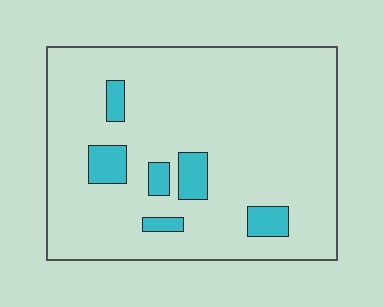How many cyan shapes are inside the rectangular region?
6.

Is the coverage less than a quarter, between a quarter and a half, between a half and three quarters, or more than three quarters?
Less than a quarter.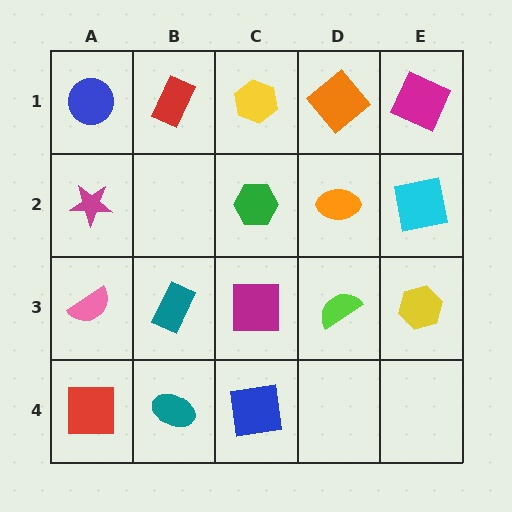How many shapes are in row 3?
5 shapes.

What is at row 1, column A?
A blue circle.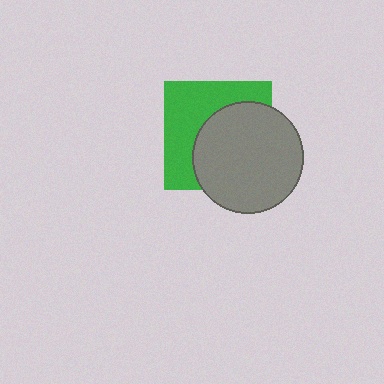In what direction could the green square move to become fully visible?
The green square could move toward the upper-left. That would shift it out from behind the gray circle entirely.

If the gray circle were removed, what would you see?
You would see the complete green square.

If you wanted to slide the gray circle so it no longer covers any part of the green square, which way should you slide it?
Slide it toward the lower-right — that is the most direct way to separate the two shapes.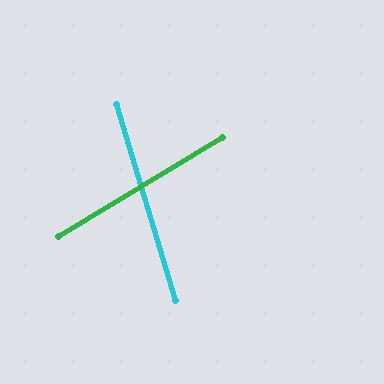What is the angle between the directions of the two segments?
Approximately 76 degrees.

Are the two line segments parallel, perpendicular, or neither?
Neither parallel nor perpendicular — they differ by about 76°.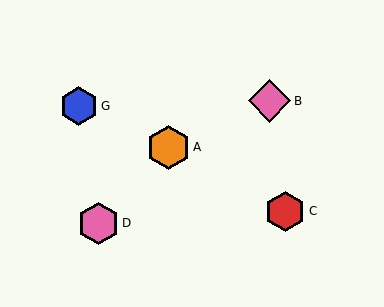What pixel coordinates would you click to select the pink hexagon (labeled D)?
Click at (98, 223) to select the pink hexagon D.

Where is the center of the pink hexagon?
The center of the pink hexagon is at (98, 223).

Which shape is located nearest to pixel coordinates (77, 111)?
The blue hexagon (labeled G) at (79, 106) is nearest to that location.